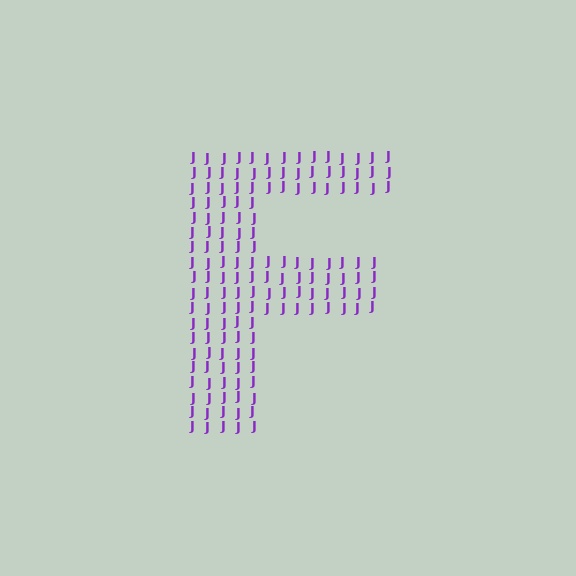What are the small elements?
The small elements are letter J's.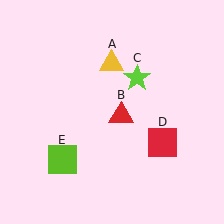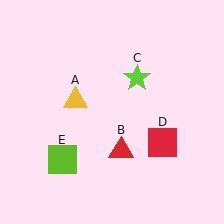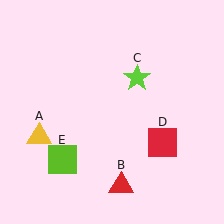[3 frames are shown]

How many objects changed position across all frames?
2 objects changed position: yellow triangle (object A), red triangle (object B).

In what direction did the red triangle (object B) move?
The red triangle (object B) moved down.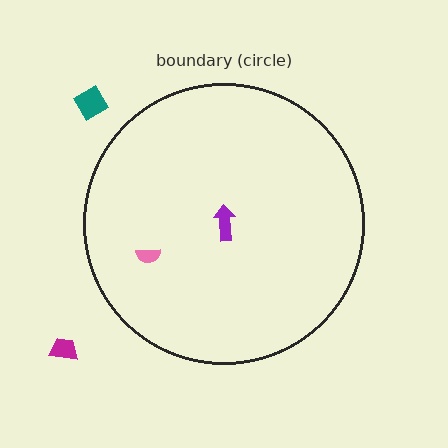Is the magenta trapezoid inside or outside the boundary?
Outside.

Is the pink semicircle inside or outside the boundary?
Inside.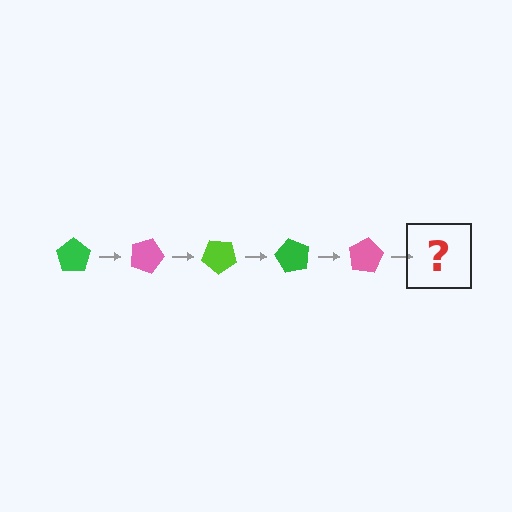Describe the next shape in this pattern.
It should be a lime pentagon, rotated 100 degrees from the start.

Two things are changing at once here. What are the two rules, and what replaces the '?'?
The two rules are that it rotates 20 degrees each step and the color cycles through green, pink, and lime. The '?' should be a lime pentagon, rotated 100 degrees from the start.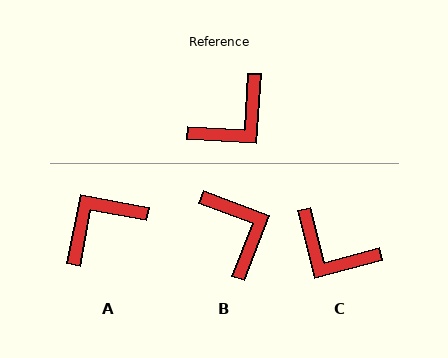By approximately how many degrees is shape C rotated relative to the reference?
Approximately 72 degrees clockwise.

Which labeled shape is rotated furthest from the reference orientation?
A, about 173 degrees away.